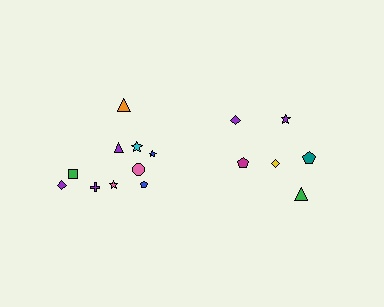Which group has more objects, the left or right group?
The left group.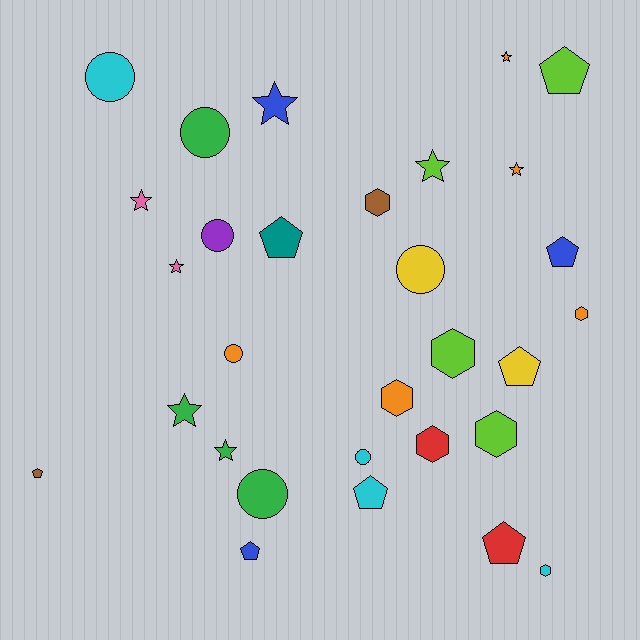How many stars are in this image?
There are 8 stars.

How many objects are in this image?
There are 30 objects.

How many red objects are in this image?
There are 2 red objects.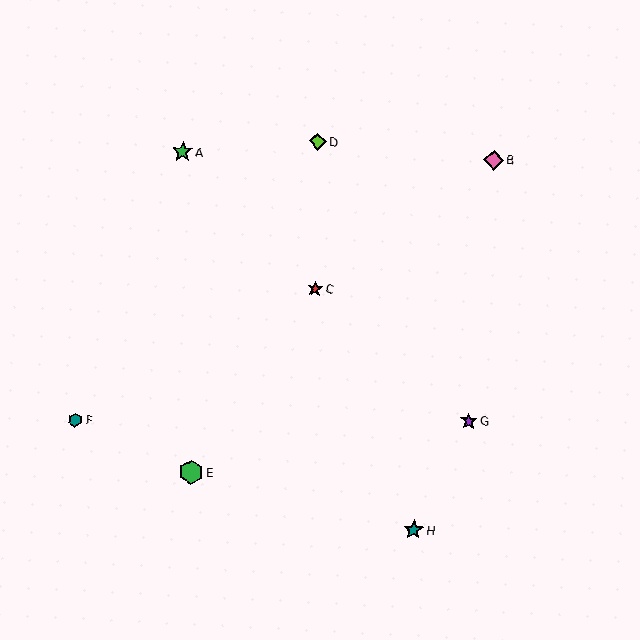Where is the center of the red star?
The center of the red star is at (315, 289).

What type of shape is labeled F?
Shape F is a teal hexagon.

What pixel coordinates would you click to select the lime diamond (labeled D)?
Click at (318, 142) to select the lime diamond D.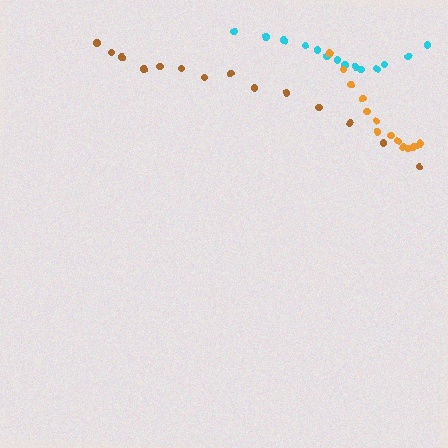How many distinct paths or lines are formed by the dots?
There are 3 distinct paths.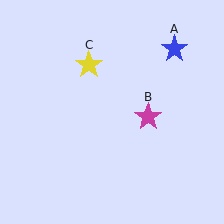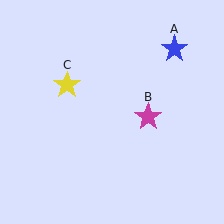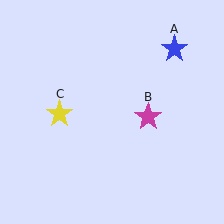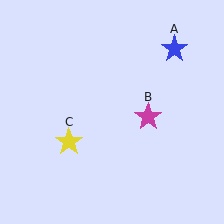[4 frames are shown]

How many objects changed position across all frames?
1 object changed position: yellow star (object C).